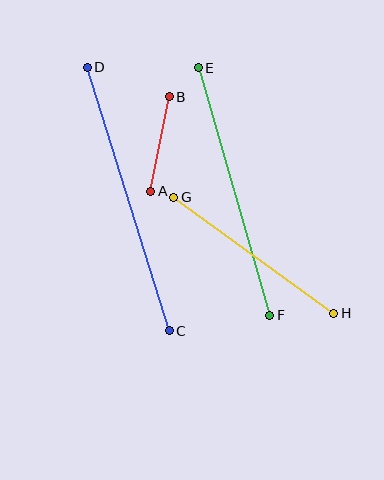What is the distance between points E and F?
The distance is approximately 258 pixels.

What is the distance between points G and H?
The distance is approximately 198 pixels.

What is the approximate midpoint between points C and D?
The midpoint is at approximately (128, 199) pixels.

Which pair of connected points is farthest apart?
Points C and D are farthest apart.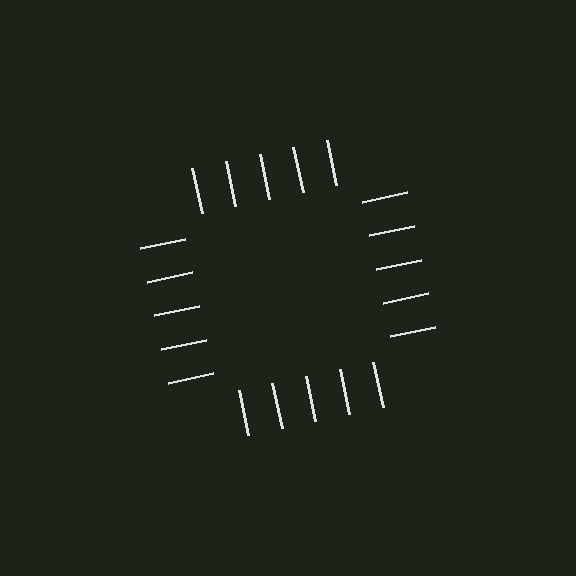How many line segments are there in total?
20 — 5 along each of the 4 edges.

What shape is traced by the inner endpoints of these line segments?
An illusory square — the line segments terminate on its edges but no continuous stroke is drawn.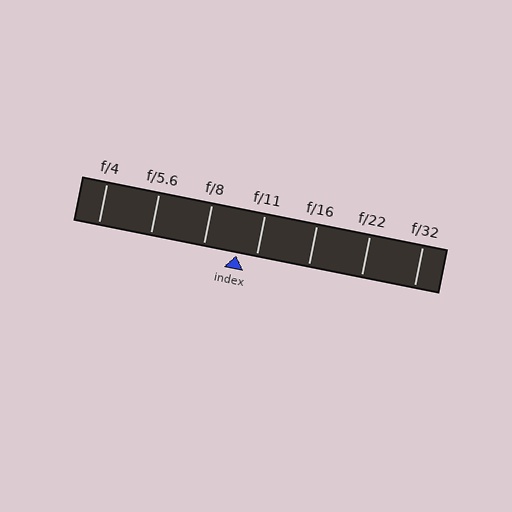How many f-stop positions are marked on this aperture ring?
There are 7 f-stop positions marked.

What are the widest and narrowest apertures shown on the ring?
The widest aperture shown is f/4 and the narrowest is f/32.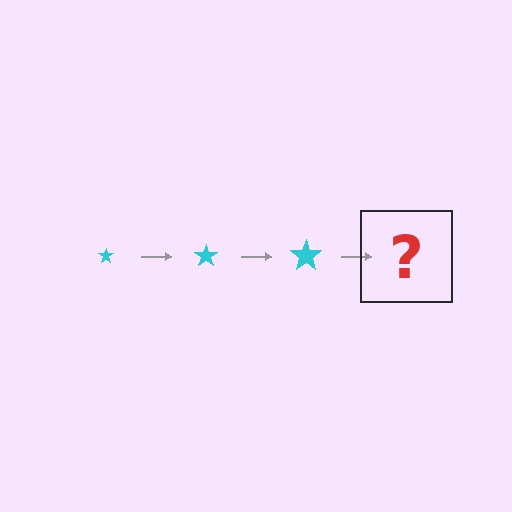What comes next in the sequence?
The next element should be a cyan star, larger than the previous one.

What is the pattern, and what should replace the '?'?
The pattern is that the star gets progressively larger each step. The '?' should be a cyan star, larger than the previous one.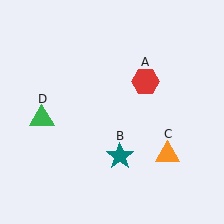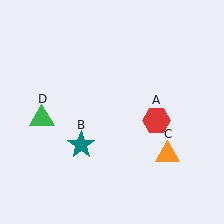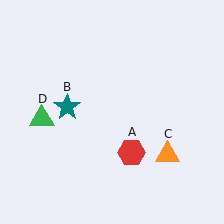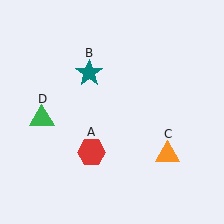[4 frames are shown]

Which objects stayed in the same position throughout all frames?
Orange triangle (object C) and green triangle (object D) remained stationary.